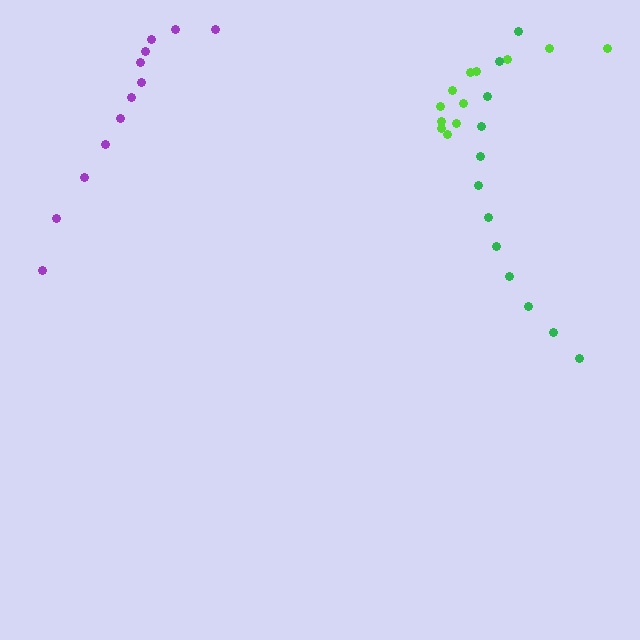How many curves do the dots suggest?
There are 3 distinct paths.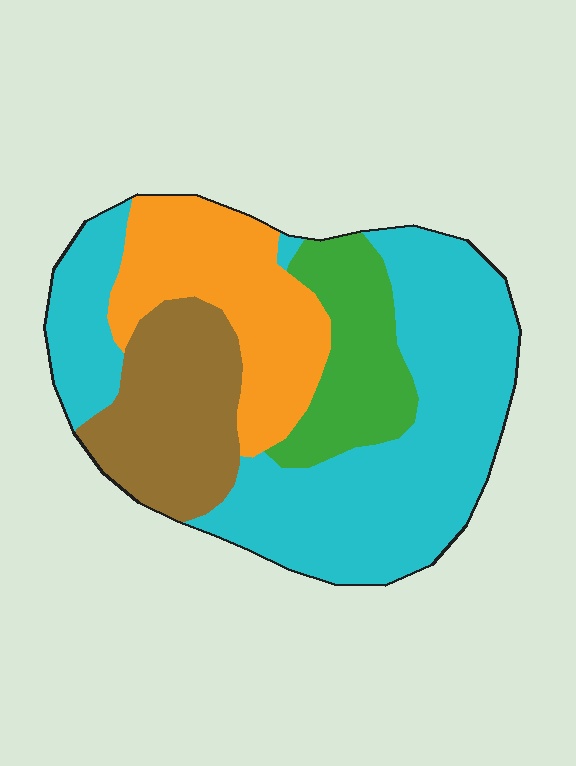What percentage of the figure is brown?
Brown takes up between a sixth and a third of the figure.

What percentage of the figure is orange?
Orange takes up about one fifth (1/5) of the figure.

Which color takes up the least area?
Green, at roughly 15%.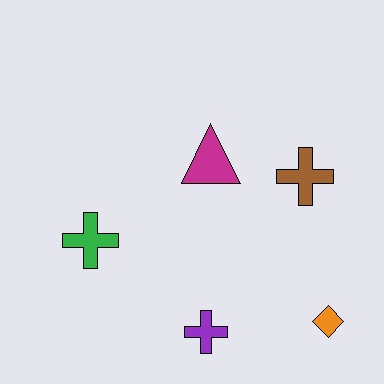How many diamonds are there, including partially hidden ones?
There is 1 diamond.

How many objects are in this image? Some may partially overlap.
There are 5 objects.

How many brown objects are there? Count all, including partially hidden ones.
There is 1 brown object.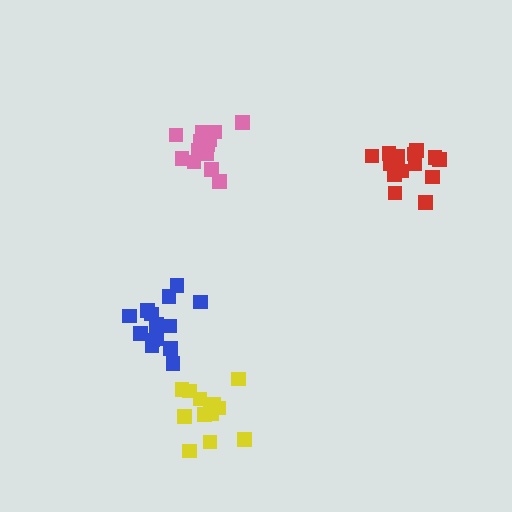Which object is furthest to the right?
The red cluster is rightmost.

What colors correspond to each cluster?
The clusters are colored: pink, yellow, blue, red.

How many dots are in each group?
Group 1: 15 dots, Group 2: 13 dots, Group 3: 14 dots, Group 4: 15 dots (57 total).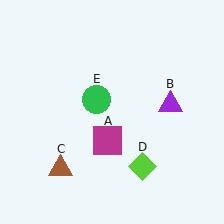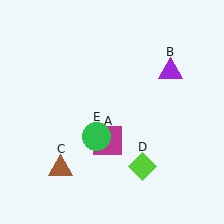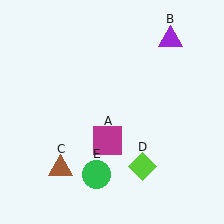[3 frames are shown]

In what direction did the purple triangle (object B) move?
The purple triangle (object B) moved up.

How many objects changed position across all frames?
2 objects changed position: purple triangle (object B), green circle (object E).